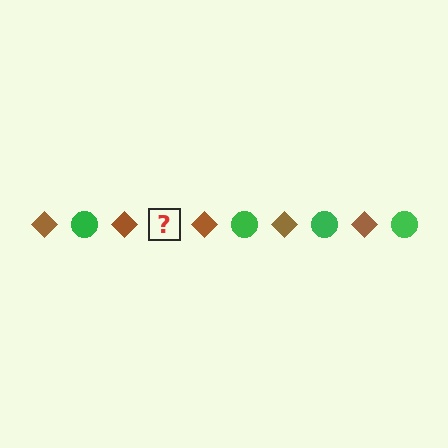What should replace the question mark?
The question mark should be replaced with a green circle.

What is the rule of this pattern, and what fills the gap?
The rule is that the pattern alternates between brown diamond and green circle. The gap should be filled with a green circle.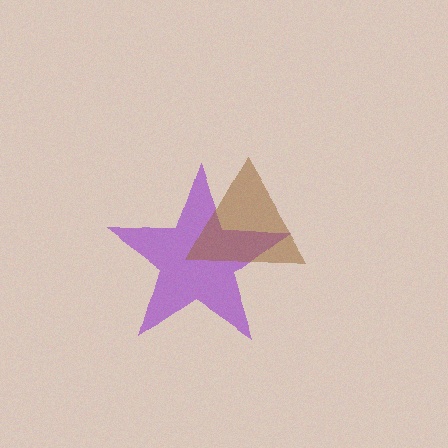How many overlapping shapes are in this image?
There are 2 overlapping shapes in the image.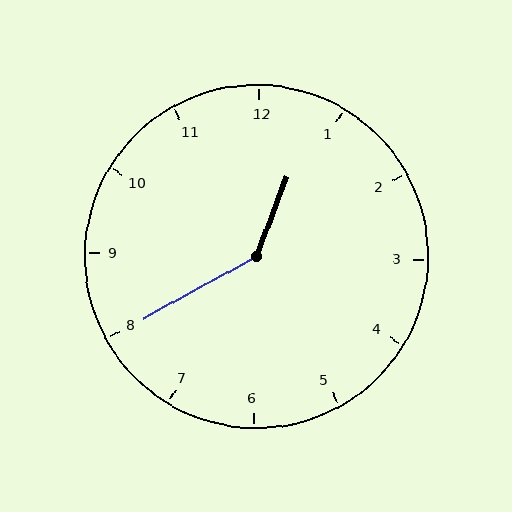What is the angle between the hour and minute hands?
Approximately 140 degrees.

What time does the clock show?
12:40.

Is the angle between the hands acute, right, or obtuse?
It is obtuse.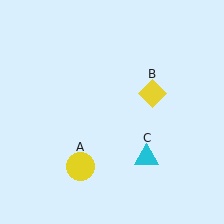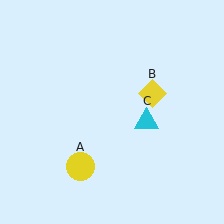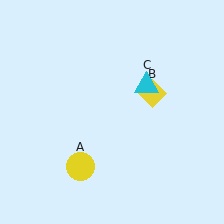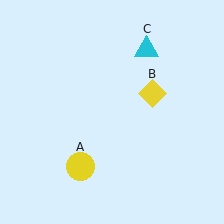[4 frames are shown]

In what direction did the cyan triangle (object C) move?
The cyan triangle (object C) moved up.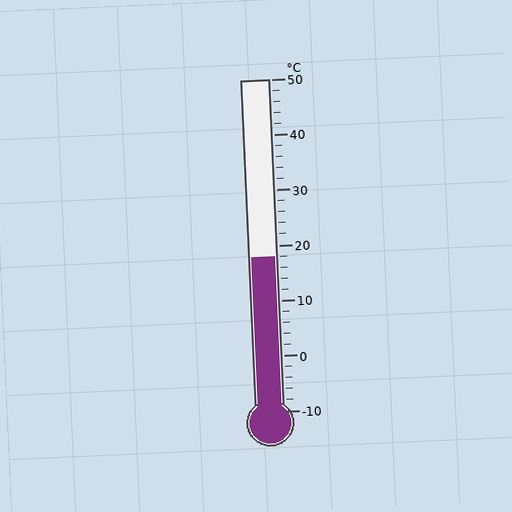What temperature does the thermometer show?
The thermometer shows approximately 18°C.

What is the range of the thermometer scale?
The thermometer scale ranges from -10°C to 50°C.